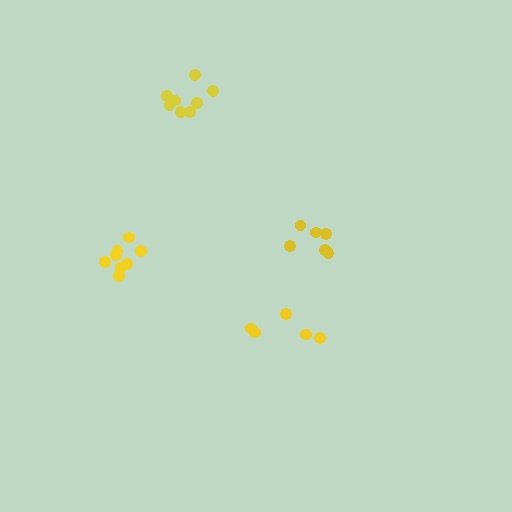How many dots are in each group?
Group 1: 6 dots, Group 2: 5 dots, Group 3: 8 dots, Group 4: 8 dots (27 total).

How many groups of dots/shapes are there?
There are 4 groups.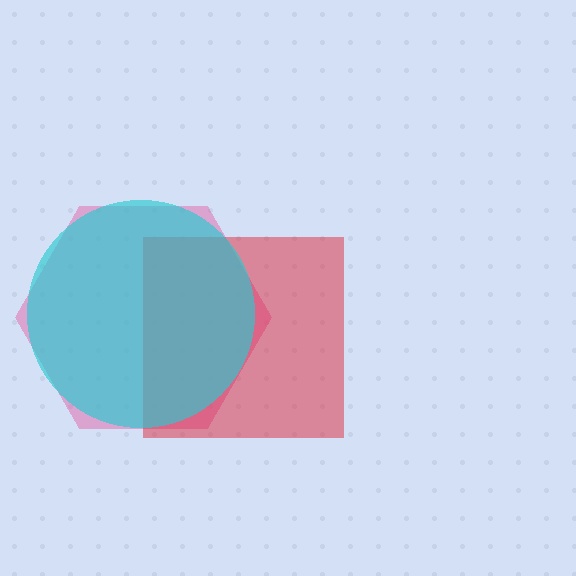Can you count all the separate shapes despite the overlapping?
Yes, there are 3 separate shapes.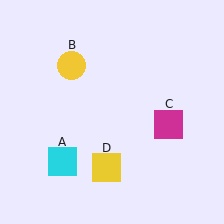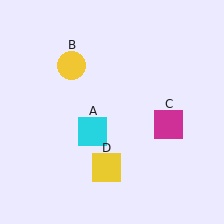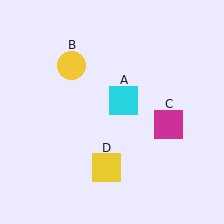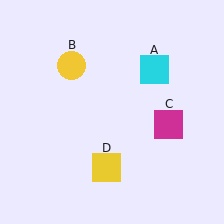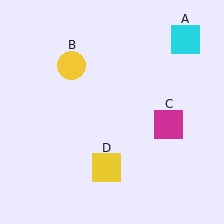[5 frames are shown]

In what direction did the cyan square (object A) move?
The cyan square (object A) moved up and to the right.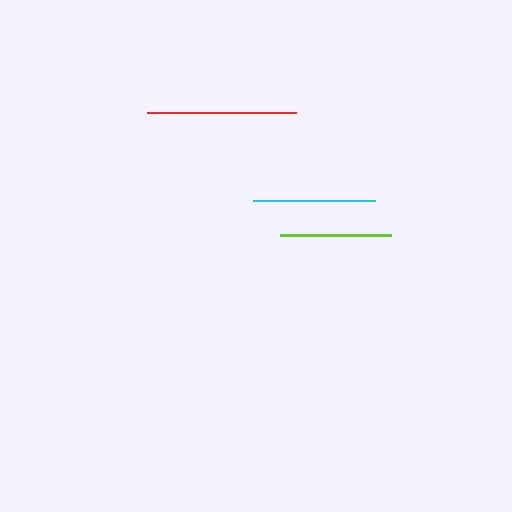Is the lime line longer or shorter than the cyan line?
The cyan line is longer than the lime line.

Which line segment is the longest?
The red line is the longest at approximately 149 pixels.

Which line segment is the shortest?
The lime line is the shortest at approximately 112 pixels.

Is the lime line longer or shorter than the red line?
The red line is longer than the lime line.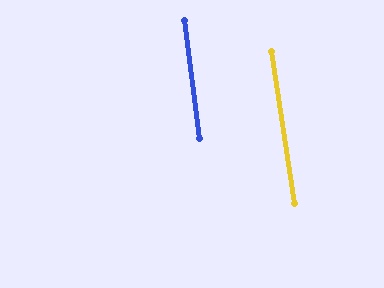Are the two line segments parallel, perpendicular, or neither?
Parallel — their directions differ by only 1.5°.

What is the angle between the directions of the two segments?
Approximately 2 degrees.